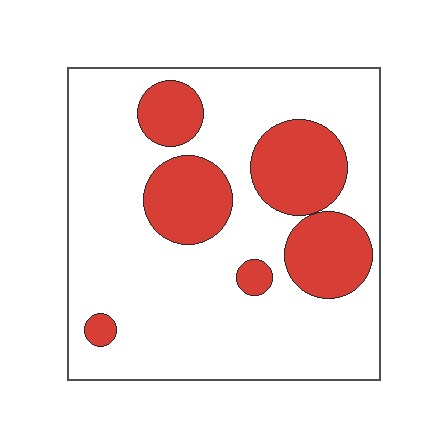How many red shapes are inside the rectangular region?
6.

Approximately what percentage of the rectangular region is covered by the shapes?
Approximately 25%.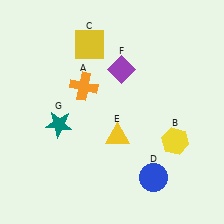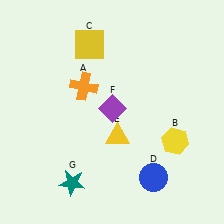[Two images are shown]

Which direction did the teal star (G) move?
The teal star (G) moved down.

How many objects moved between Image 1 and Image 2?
2 objects moved between the two images.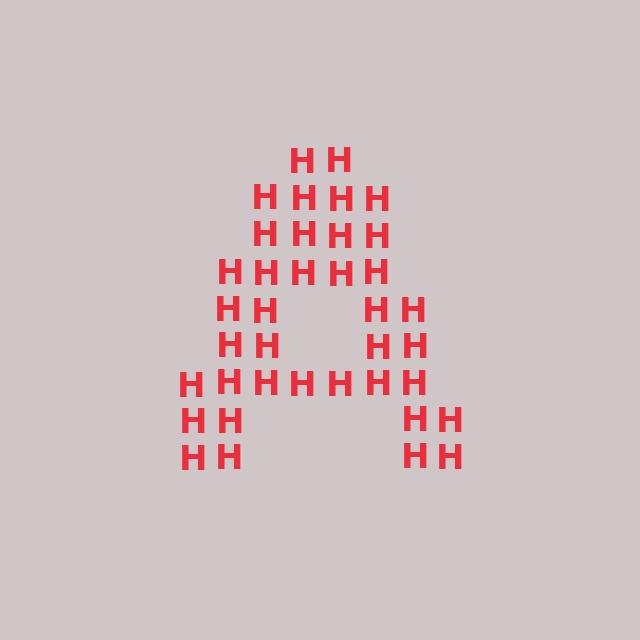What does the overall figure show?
The overall figure shows the letter A.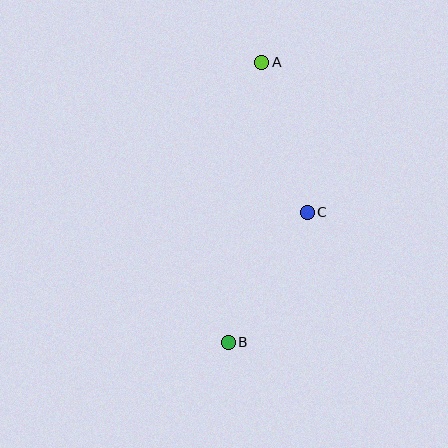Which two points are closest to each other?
Points B and C are closest to each other.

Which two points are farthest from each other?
Points A and B are farthest from each other.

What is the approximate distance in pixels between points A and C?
The distance between A and C is approximately 156 pixels.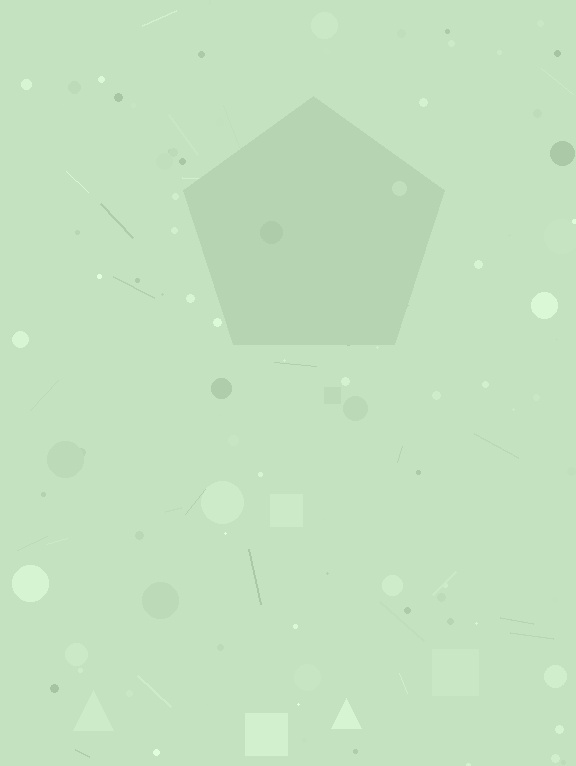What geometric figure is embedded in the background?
A pentagon is embedded in the background.